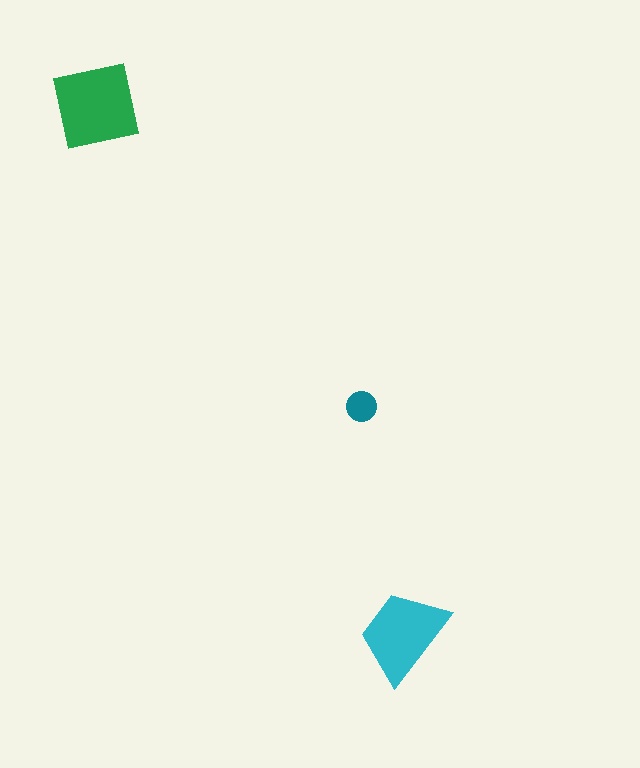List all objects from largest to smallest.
The green square, the cyan trapezoid, the teal circle.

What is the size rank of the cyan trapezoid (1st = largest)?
2nd.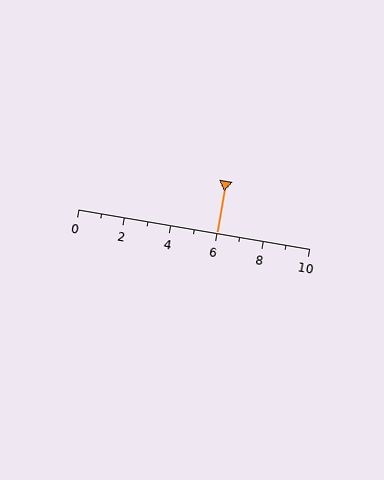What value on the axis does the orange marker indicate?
The marker indicates approximately 6.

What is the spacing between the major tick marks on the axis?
The major ticks are spaced 2 apart.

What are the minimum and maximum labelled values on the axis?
The axis runs from 0 to 10.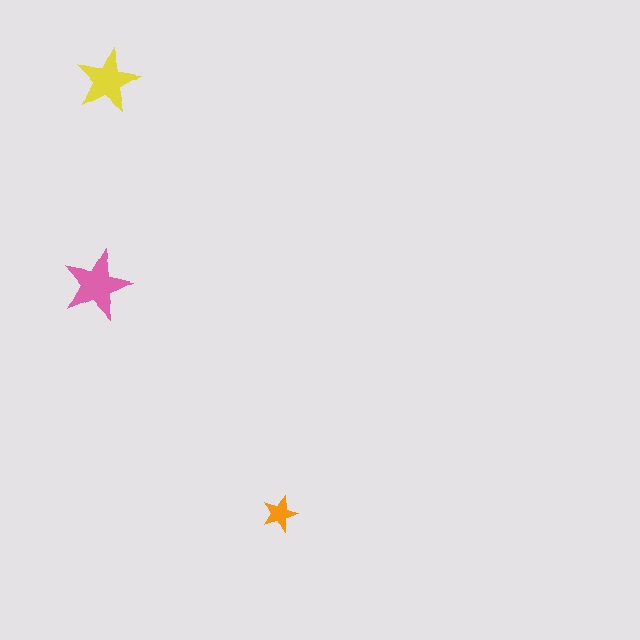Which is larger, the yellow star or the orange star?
The yellow one.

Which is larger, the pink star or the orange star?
The pink one.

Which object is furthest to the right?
The orange star is rightmost.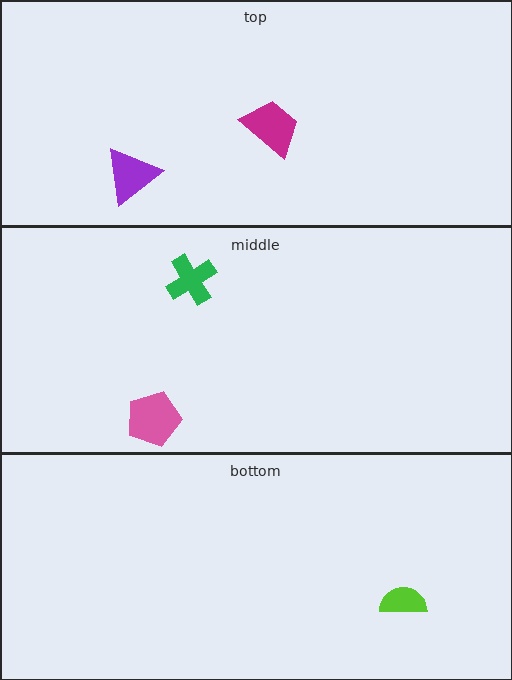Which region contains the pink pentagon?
The middle region.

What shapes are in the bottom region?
The lime semicircle.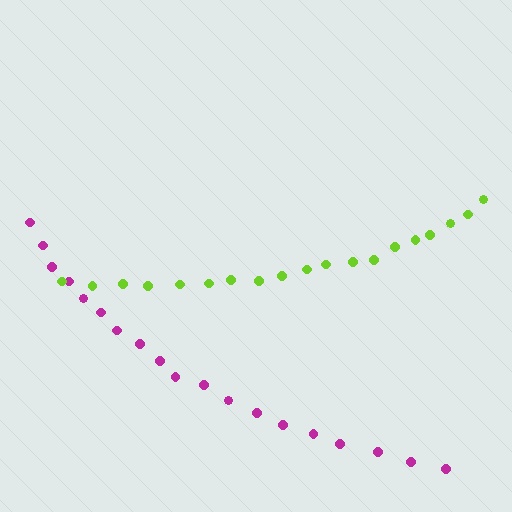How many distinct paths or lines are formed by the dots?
There are 2 distinct paths.